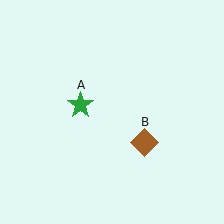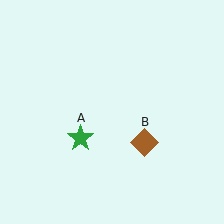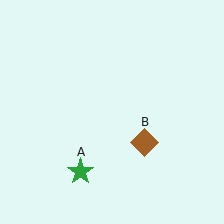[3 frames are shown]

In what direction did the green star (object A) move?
The green star (object A) moved down.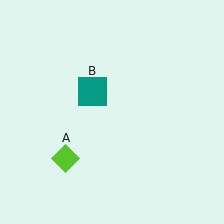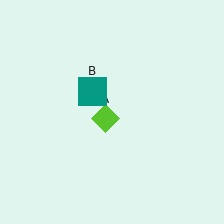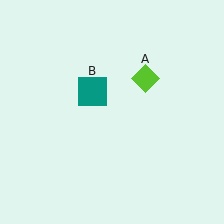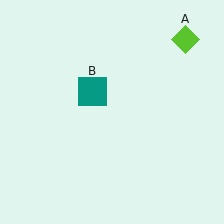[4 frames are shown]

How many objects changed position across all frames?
1 object changed position: lime diamond (object A).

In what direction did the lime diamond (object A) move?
The lime diamond (object A) moved up and to the right.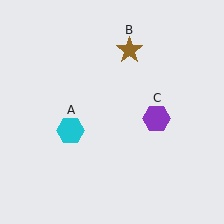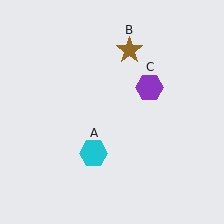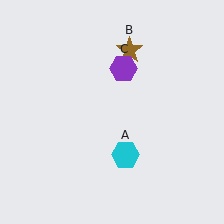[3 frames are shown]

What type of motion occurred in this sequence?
The cyan hexagon (object A), purple hexagon (object C) rotated counterclockwise around the center of the scene.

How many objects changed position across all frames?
2 objects changed position: cyan hexagon (object A), purple hexagon (object C).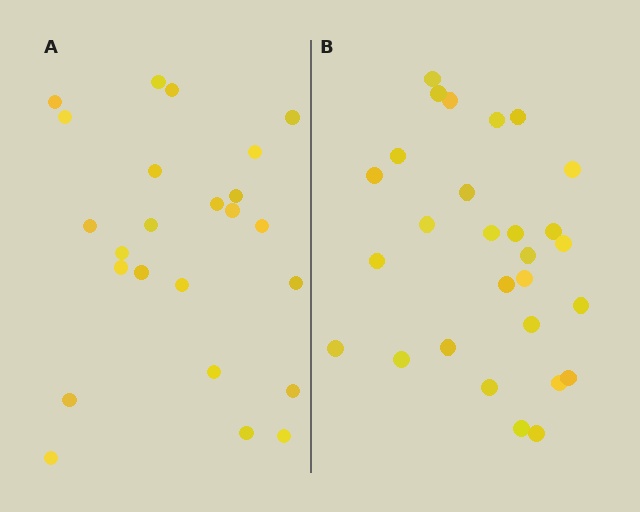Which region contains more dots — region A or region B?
Region B (the right region) has more dots.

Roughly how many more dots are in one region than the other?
Region B has about 4 more dots than region A.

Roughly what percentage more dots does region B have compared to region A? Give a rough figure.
About 15% more.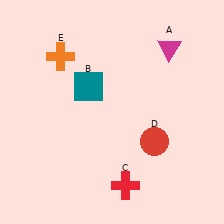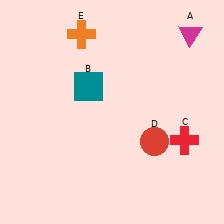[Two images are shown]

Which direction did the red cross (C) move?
The red cross (C) moved right.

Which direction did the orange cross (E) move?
The orange cross (E) moved up.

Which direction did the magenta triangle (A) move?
The magenta triangle (A) moved right.